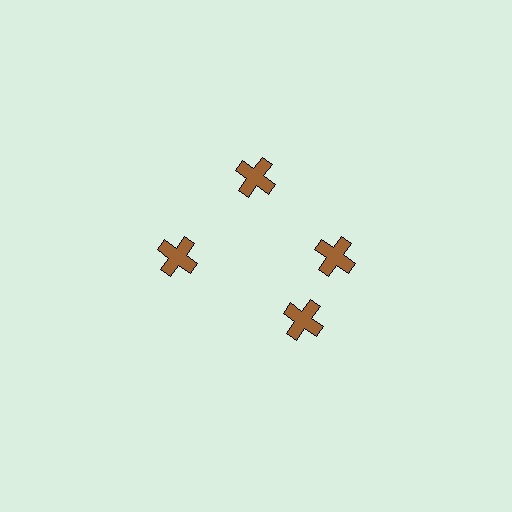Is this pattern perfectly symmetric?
No. The 4 brown crosses are arranged in a ring, but one element near the 6 o'clock position is rotated out of alignment along the ring, breaking the 4-fold rotational symmetry.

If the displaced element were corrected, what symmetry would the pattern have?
It would have 4-fold rotational symmetry — the pattern would map onto itself every 90 degrees.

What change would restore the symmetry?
The symmetry would be restored by rotating it back into even spacing with its neighbors so that all 4 crosses sit at equal angles and equal distance from the center.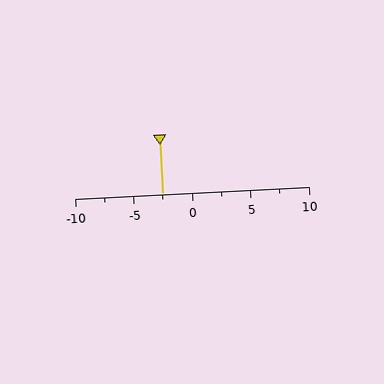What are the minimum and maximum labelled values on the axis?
The axis runs from -10 to 10.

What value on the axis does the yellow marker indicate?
The marker indicates approximately -2.5.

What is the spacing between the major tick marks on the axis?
The major ticks are spaced 5 apart.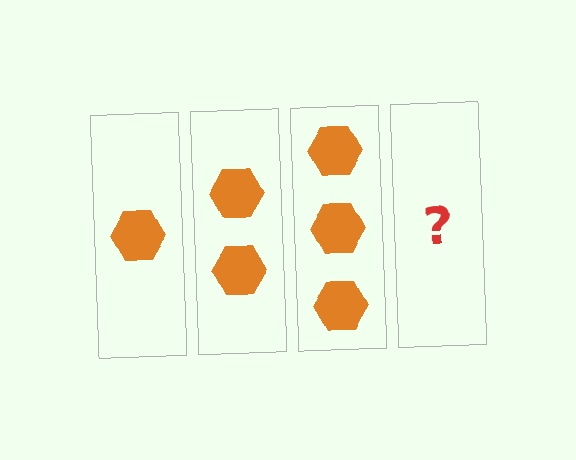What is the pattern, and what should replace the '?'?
The pattern is that each step adds one more hexagon. The '?' should be 4 hexagons.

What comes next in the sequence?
The next element should be 4 hexagons.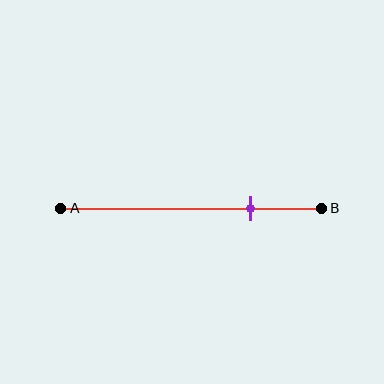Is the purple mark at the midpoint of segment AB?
No, the mark is at about 75% from A, not at the 50% midpoint.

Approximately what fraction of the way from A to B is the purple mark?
The purple mark is approximately 75% of the way from A to B.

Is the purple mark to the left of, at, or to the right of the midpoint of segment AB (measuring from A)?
The purple mark is to the right of the midpoint of segment AB.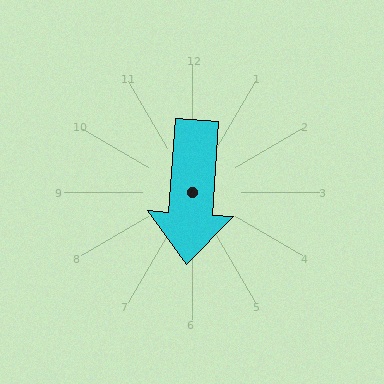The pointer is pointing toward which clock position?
Roughly 6 o'clock.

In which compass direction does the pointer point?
South.